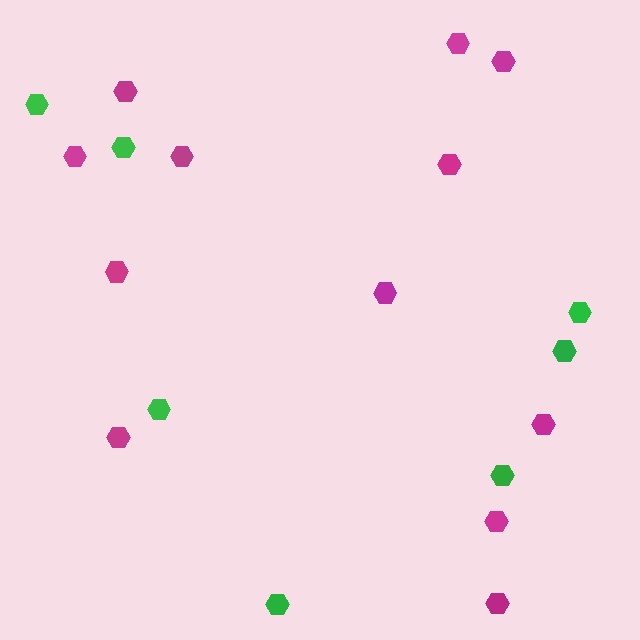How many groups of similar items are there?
There are 2 groups: one group of magenta hexagons (12) and one group of green hexagons (7).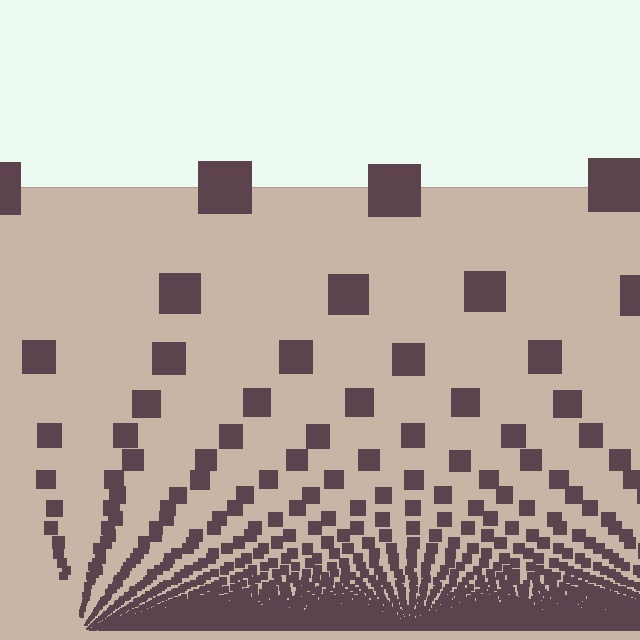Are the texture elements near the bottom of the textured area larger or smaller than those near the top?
Smaller. The gradient is inverted — elements near the bottom are smaller and denser.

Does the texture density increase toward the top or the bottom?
Density increases toward the bottom.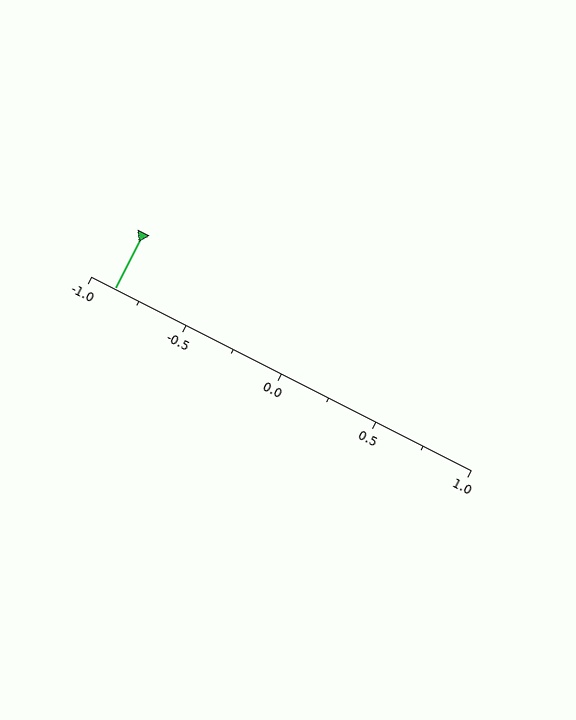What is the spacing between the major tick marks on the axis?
The major ticks are spaced 0.5 apart.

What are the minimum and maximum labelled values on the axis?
The axis runs from -1.0 to 1.0.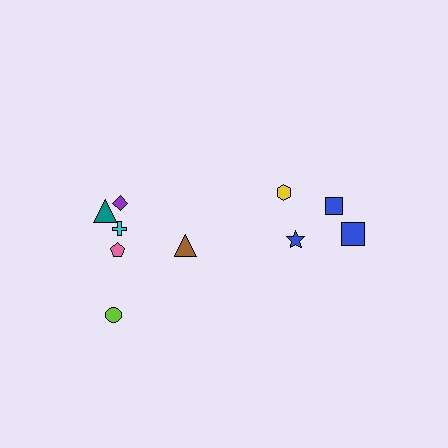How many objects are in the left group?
There are 6 objects.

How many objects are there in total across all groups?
There are 10 objects.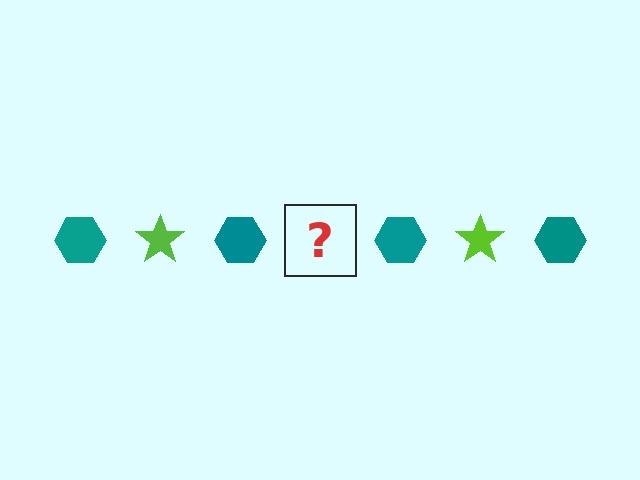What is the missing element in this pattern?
The missing element is a lime star.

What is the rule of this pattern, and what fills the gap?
The rule is that the pattern alternates between teal hexagon and lime star. The gap should be filled with a lime star.